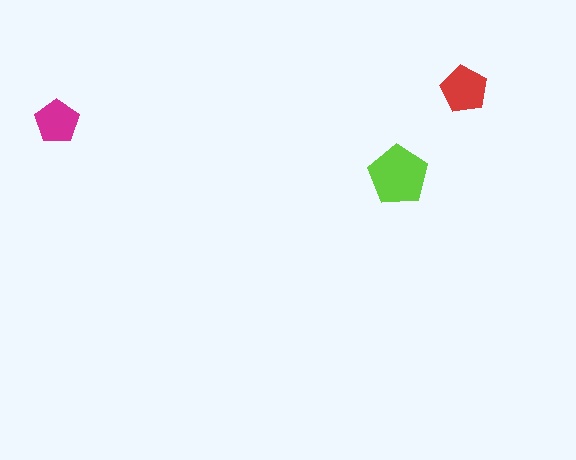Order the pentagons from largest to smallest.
the lime one, the red one, the magenta one.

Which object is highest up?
The red pentagon is topmost.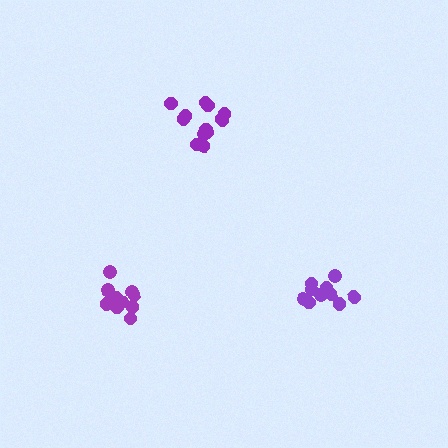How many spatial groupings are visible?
There are 3 spatial groupings.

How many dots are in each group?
Group 1: 13 dots, Group 2: 10 dots, Group 3: 12 dots (35 total).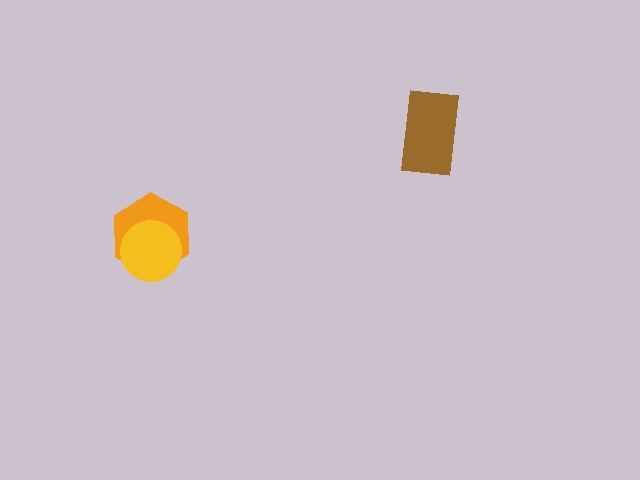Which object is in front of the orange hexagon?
The yellow circle is in front of the orange hexagon.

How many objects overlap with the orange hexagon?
1 object overlaps with the orange hexagon.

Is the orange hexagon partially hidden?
Yes, it is partially covered by another shape.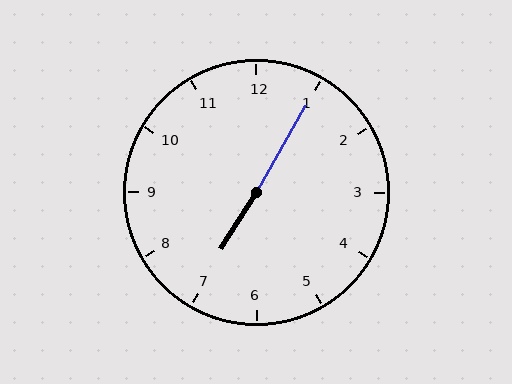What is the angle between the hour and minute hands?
Approximately 178 degrees.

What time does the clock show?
7:05.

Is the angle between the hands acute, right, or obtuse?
It is obtuse.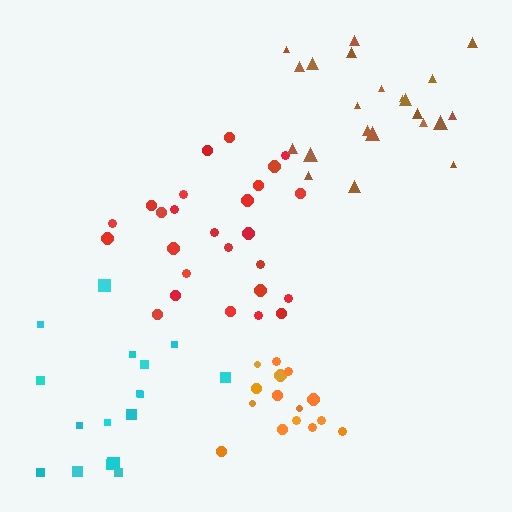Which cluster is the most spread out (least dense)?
Cyan.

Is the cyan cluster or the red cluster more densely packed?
Red.